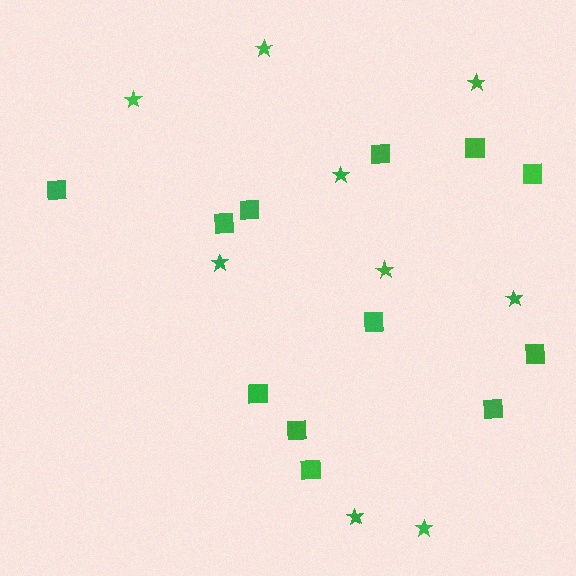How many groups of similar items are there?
There are 2 groups: one group of stars (9) and one group of squares (12).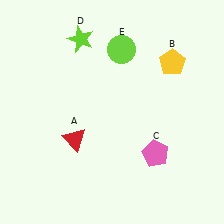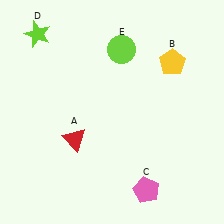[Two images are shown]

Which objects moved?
The objects that moved are: the pink pentagon (C), the lime star (D).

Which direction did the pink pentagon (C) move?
The pink pentagon (C) moved down.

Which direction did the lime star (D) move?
The lime star (D) moved left.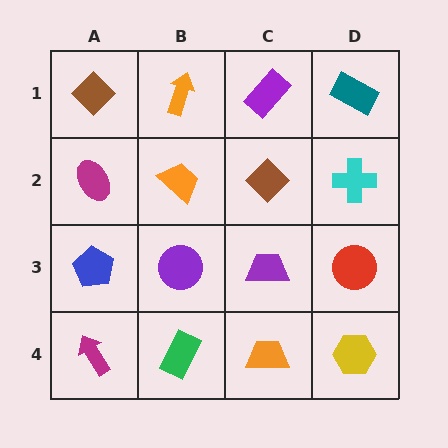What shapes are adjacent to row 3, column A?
A magenta ellipse (row 2, column A), a magenta arrow (row 4, column A), a purple circle (row 3, column B).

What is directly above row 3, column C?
A brown diamond.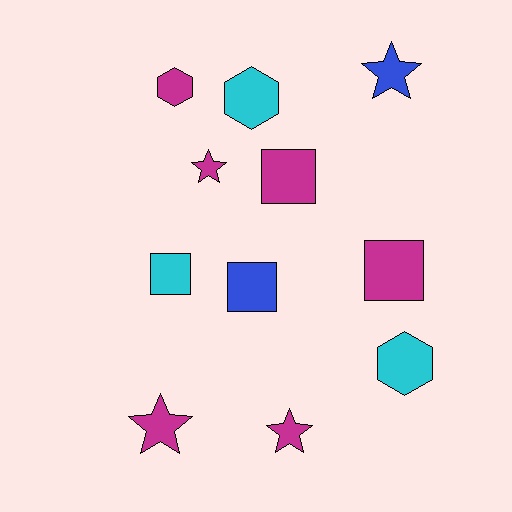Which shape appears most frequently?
Square, with 4 objects.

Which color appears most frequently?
Magenta, with 6 objects.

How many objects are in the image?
There are 11 objects.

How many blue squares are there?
There is 1 blue square.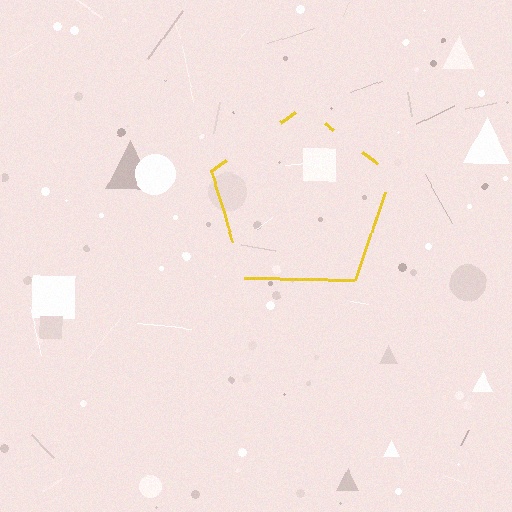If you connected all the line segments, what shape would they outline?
They would outline a pentagon.